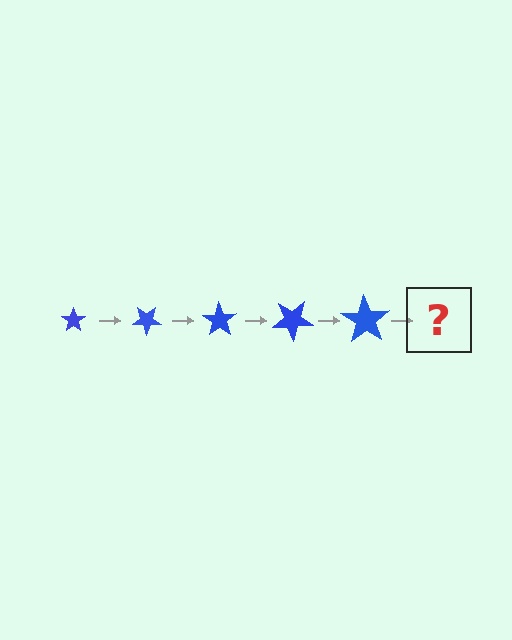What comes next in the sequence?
The next element should be a star, larger than the previous one and rotated 175 degrees from the start.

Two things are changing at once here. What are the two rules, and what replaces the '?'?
The two rules are that the star grows larger each step and it rotates 35 degrees each step. The '?' should be a star, larger than the previous one and rotated 175 degrees from the start.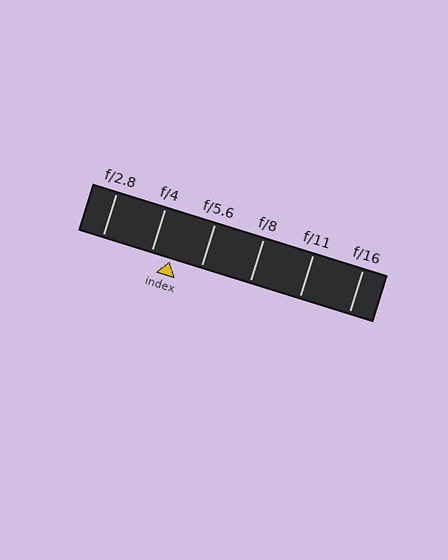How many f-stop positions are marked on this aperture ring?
There are 6 f-stop positions marked.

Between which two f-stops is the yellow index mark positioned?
The index mark is between f/4 and f/5.6.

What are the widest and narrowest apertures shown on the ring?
The widest aperture shown is f/2.8 and the narrowest is f/16.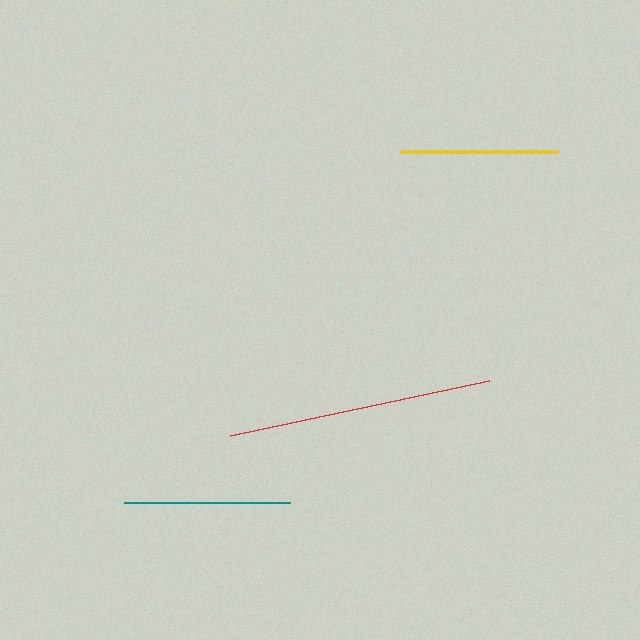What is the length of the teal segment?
The teal segment is approximately 166 pixels long.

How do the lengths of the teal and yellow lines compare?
The teal and yellow lines are approximately the same length.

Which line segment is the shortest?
The yellow line is the shortest at approximately 158 pixels.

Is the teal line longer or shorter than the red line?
The red line is longer than the teal line.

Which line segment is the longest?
The red line is the longest at approximately 265 pixels.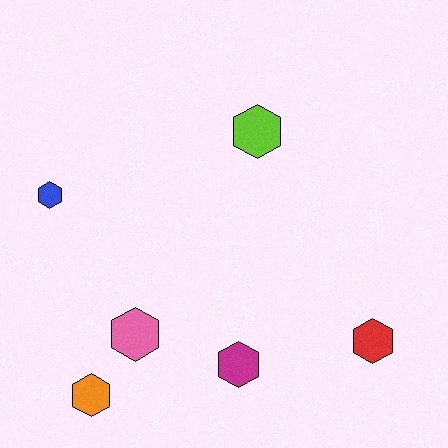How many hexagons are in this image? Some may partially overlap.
There are 6 hexagons.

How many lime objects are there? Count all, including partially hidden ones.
There is 1 lime object.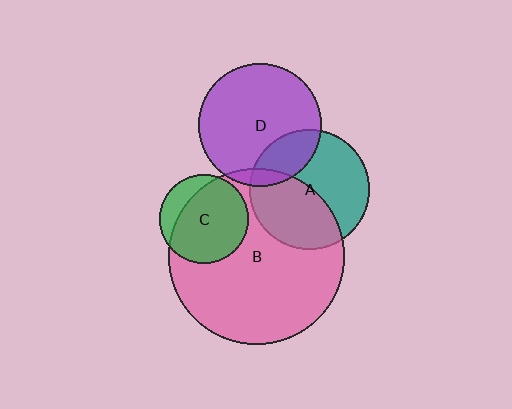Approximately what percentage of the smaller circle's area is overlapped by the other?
Approximately 45%.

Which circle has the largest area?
Circle B (pink).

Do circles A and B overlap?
Yes.